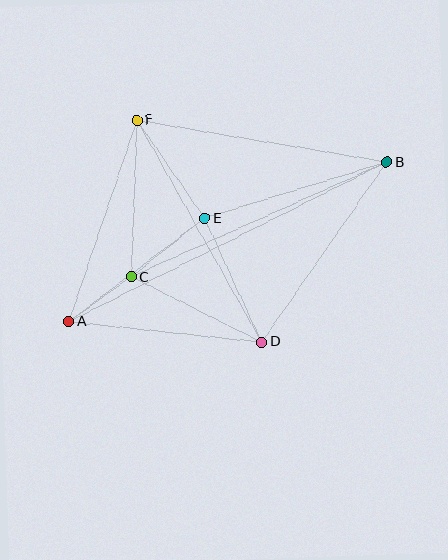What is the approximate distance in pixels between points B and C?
The distance between B and C is approximately 280 pixels.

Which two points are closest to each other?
Points A and C are closest to each other.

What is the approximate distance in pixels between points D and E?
The distance between D and E is approximately 136 pixels.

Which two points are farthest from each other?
Points A and B are farthest from each other.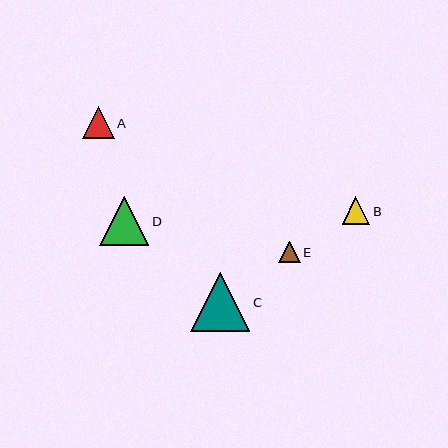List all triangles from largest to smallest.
From largest to smallest: C, D, A, B, E.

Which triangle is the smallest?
Triangle E is the smallest with a size of approximately 22 pixels.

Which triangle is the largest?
Triangle C is the largest with a size of approximately 59 pixels.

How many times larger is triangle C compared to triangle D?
Triangle C is approximately 1.2 times the size of triangle D.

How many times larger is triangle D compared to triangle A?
Triangle D is approximately 1.6 times the size of triangle A.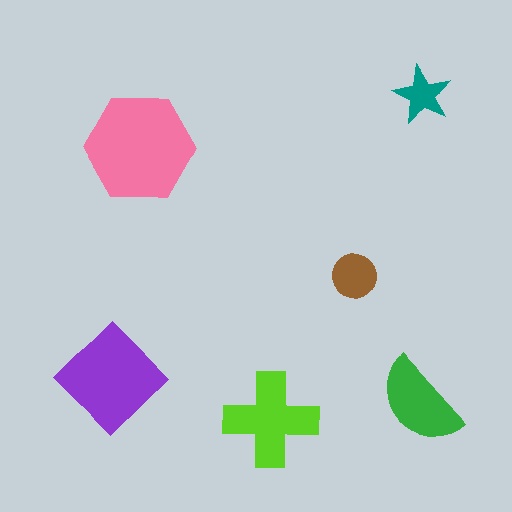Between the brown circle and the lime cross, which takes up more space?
The lime cross.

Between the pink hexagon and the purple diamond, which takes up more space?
The pink hexagon.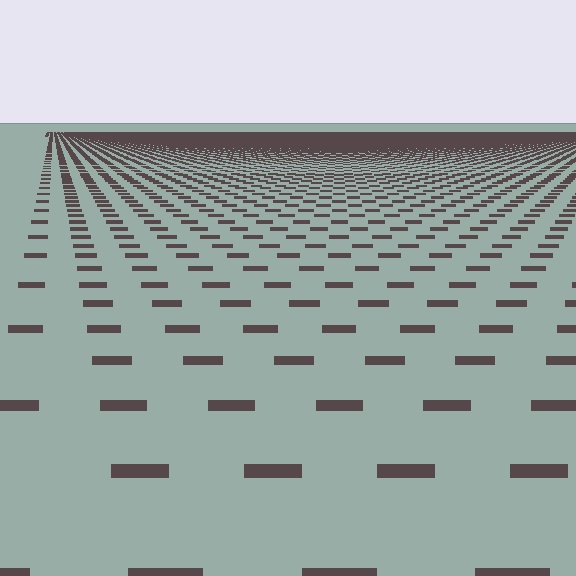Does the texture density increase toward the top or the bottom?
Density increases toward the top.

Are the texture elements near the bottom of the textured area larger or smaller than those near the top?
Larger. Near the bottom, elements are closer to the viewer and appear at a bigger on-screen size.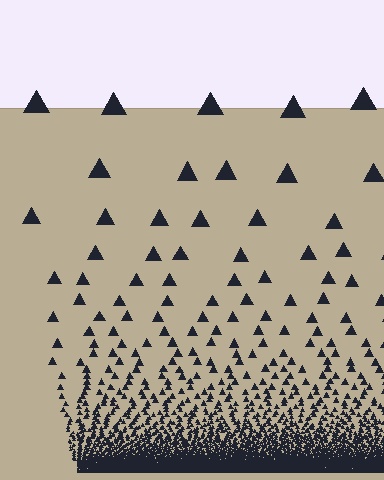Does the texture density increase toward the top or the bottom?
Density increases toward the bottom.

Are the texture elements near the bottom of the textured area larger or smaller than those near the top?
Smaller. The gradient is inverted — elements near the bottom are smaller and denser.